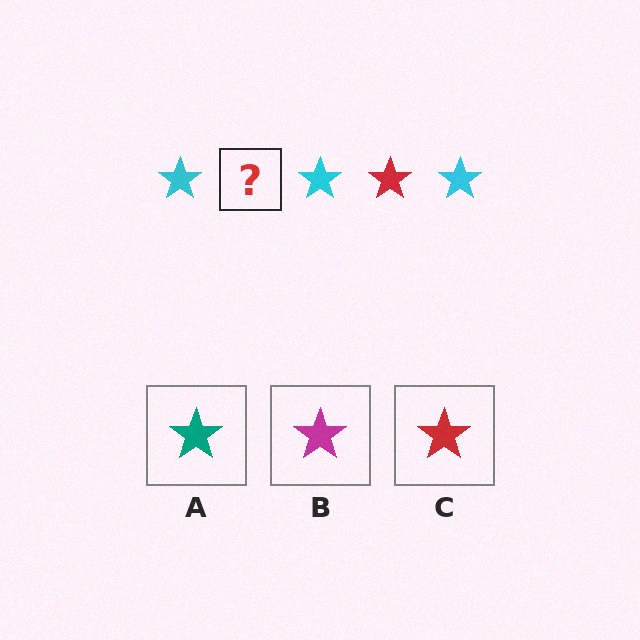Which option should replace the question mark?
Option C.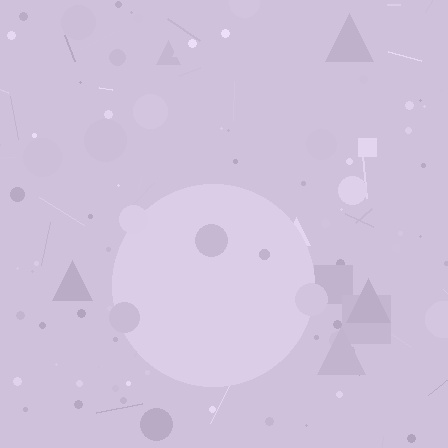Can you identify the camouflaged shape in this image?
The camouflaged shape is a circle.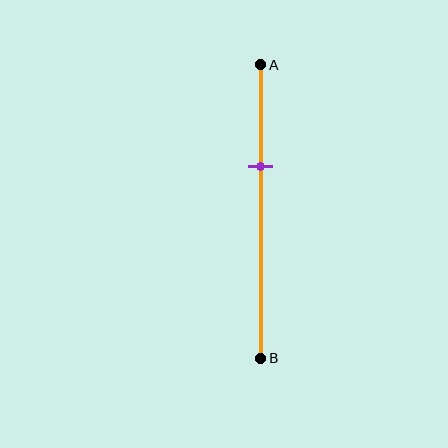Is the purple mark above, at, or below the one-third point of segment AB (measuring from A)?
The purple mark is approximately at the one-third point of segment AB.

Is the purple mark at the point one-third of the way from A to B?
Yes, the mark is approximately at the one-third point.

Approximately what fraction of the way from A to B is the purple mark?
The purple mark is approximately 35% of the way from A to B.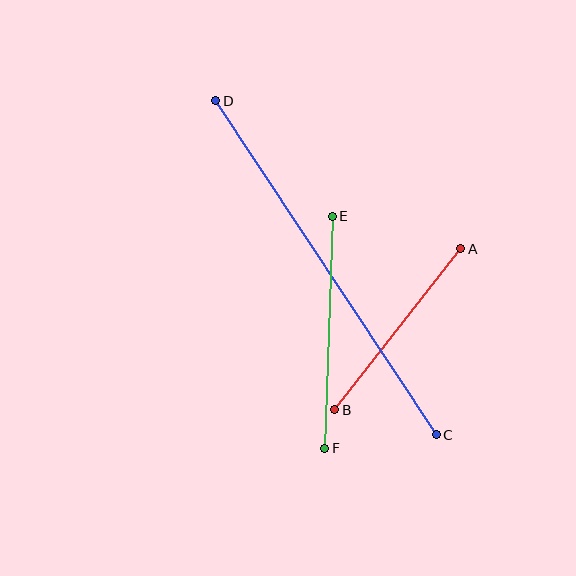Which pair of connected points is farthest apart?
Points C and D are farthest apart.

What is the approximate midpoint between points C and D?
The midpoint is at approximately (326, 268) pixels.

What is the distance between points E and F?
The distance is approximately 232 pixels.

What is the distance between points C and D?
The distance is approximately 400 pixels.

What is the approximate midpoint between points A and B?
The midpoint is at approximately (398, 329) pixels.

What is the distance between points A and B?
The distance is approximately 204 pixels.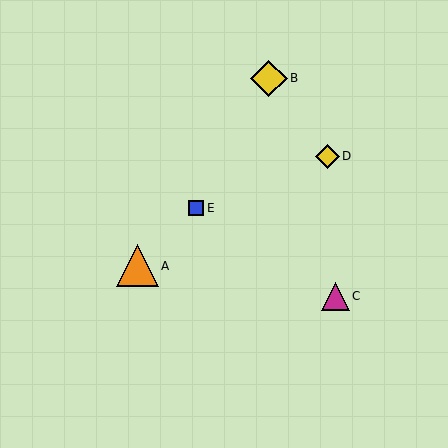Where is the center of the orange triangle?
The center of the orange triangle is at (137, 266).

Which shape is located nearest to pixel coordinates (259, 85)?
The yellow diamond (labeled B) at (269, 79) is nearest to that location.